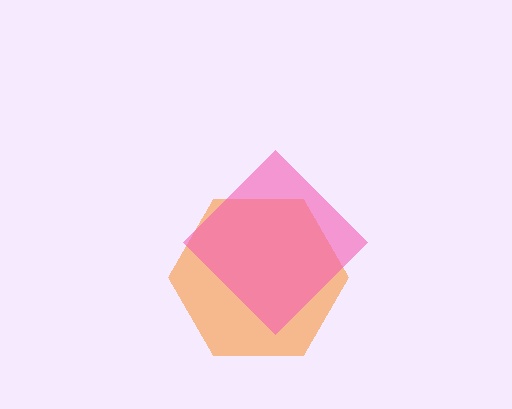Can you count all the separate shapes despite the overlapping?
Yes, there are 2 separate shapes.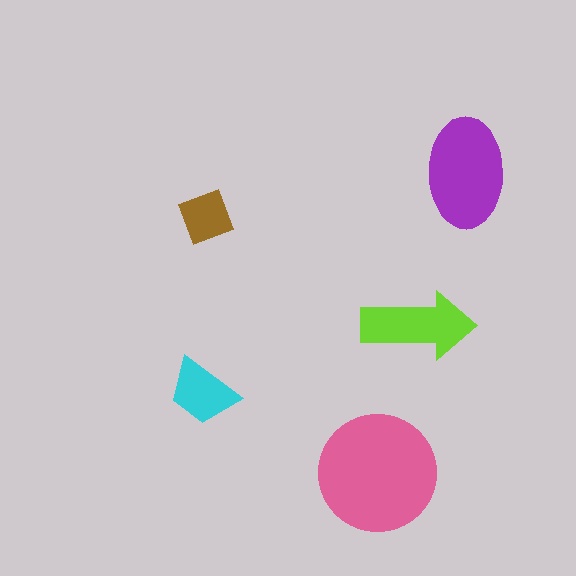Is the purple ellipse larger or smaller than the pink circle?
Smaller.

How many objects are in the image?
There are 5 objects in the image.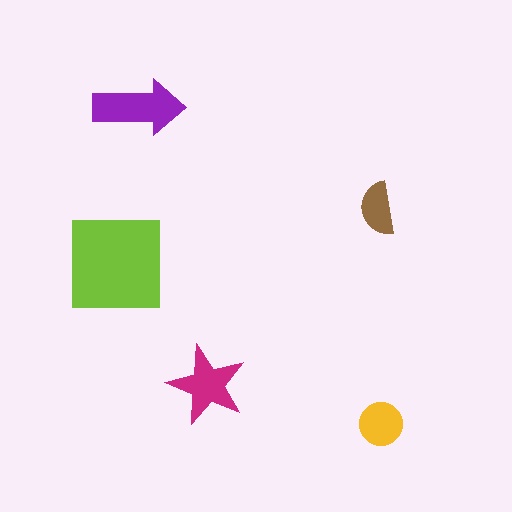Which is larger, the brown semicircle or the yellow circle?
The yellow circle.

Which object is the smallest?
The brown semicircle.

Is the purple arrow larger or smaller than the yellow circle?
Larger.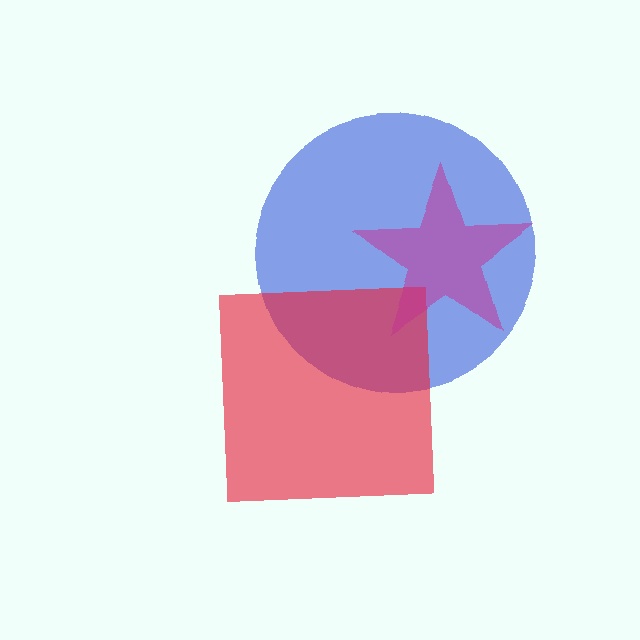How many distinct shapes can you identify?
There are 3 distinct shapes: a blue circle, a red square, a magenta star.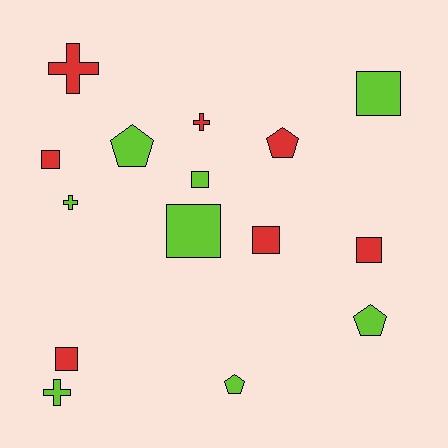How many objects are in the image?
There are 15 objects.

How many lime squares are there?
There are 3 lime squares.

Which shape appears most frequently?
Square, with 7 objects.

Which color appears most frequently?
Lime, with 8 objects.